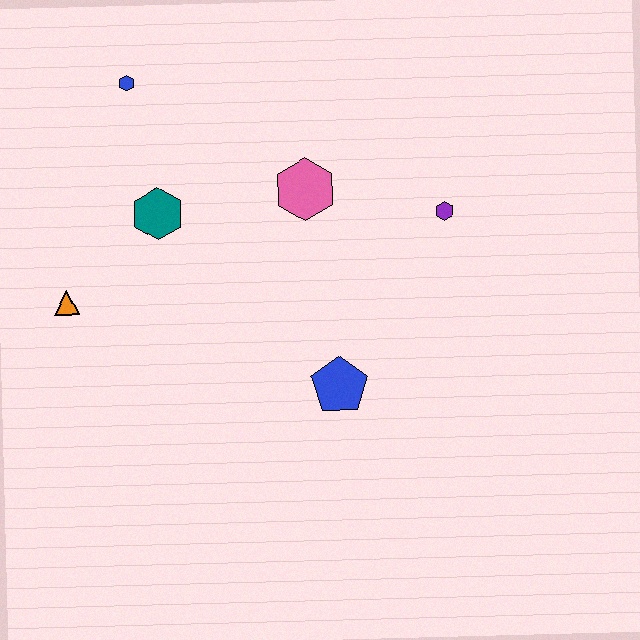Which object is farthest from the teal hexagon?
The purple hexagon is farthest from the teal hexagon.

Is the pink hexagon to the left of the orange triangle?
No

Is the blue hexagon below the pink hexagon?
No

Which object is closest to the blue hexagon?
The teal hexagon is closest to the blue hexagon.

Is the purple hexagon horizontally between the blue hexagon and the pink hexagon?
No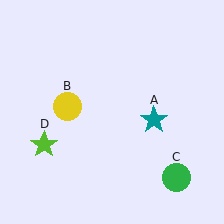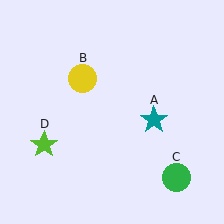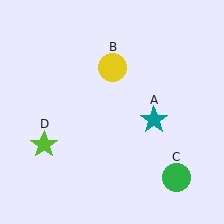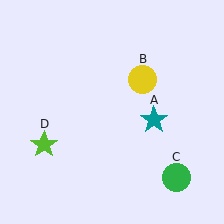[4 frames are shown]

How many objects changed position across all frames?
1 object changed position: yellow circle (object B).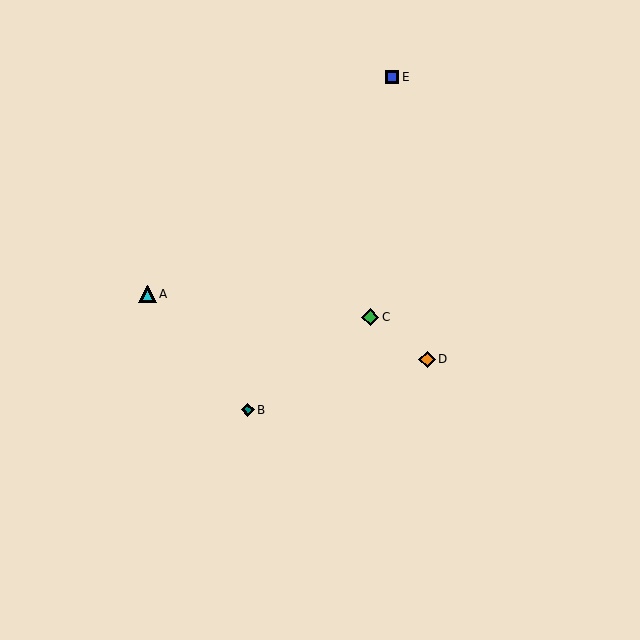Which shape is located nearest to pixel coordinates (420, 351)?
The orange diamond (labeled D) at (427, 359) is nearest to that location.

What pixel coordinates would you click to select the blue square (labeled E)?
Click at (392, 77) to select the blue square E.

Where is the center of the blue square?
The center of the blue square is at (392, 77).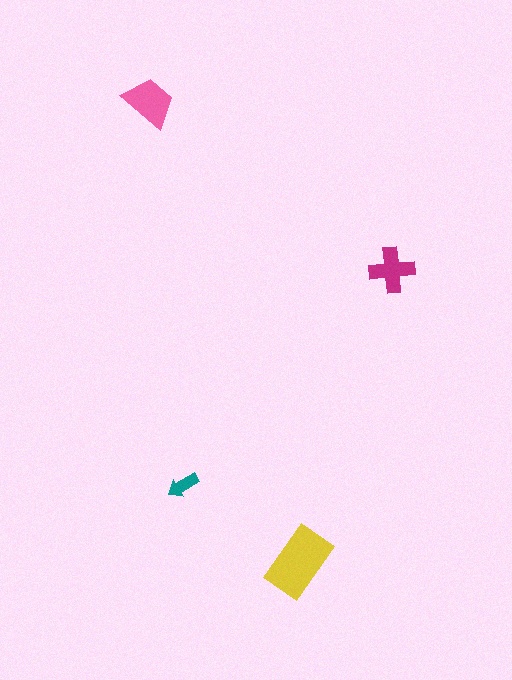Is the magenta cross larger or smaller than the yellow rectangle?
Smaller.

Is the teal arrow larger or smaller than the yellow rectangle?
Smaller.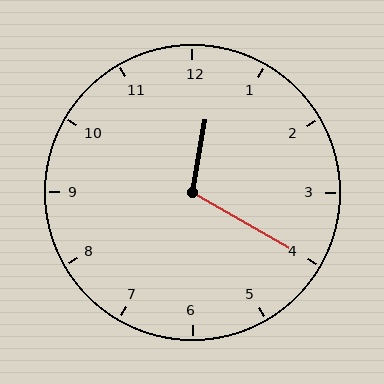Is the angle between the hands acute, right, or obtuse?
It is obtuse.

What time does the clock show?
12:20.